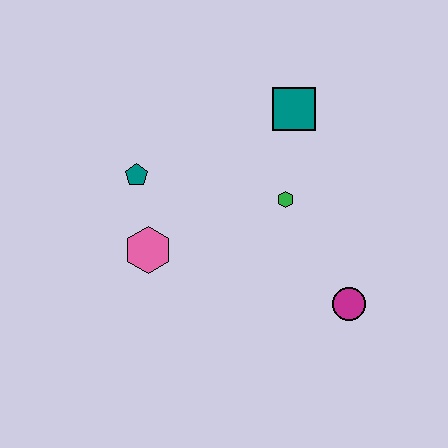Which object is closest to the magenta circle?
The green hexagon is closest to the magenta circle.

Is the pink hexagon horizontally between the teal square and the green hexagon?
No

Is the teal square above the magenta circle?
Yes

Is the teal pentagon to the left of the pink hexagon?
Yes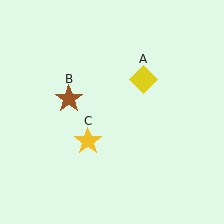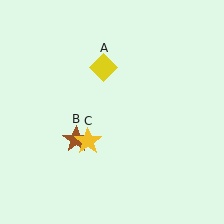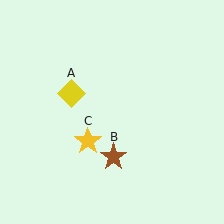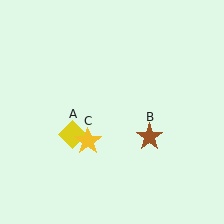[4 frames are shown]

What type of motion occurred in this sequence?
The yellow diamond (object A), brown star (object B) rotated counterclockwise around the center of the scene.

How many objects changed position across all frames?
2 objects changed position: yellow diamond (object A), brown star (object B).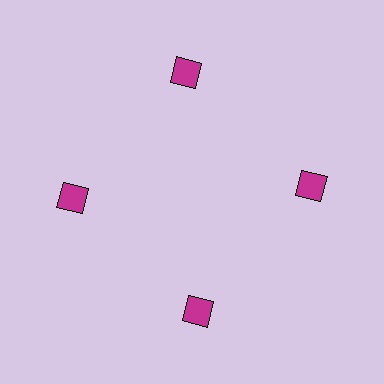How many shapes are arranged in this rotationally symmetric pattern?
There are 4 shapes, arranged in 4 groups of 1.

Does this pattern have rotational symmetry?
Yes, this pattern has 4-fold rotational symmetry. It looks the same after rotating 90 degrees around the center.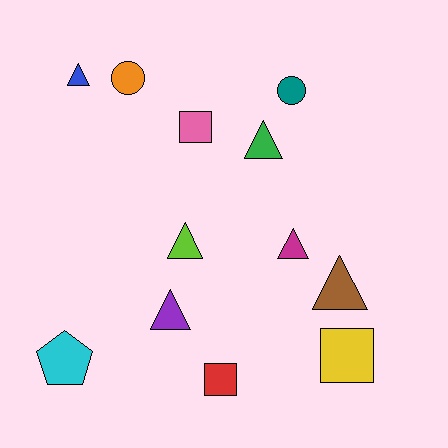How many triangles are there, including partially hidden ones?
There are 6 triangles.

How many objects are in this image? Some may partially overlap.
There are 12 objects.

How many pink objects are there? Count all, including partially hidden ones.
There is 1 pink object.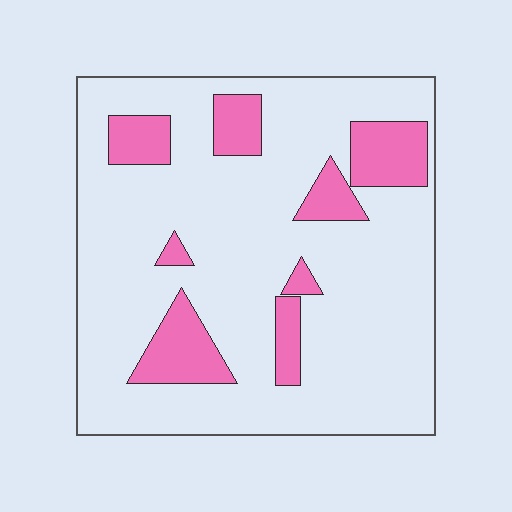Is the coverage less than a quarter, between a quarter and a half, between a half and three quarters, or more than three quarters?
Less than a quarter.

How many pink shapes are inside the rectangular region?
8.